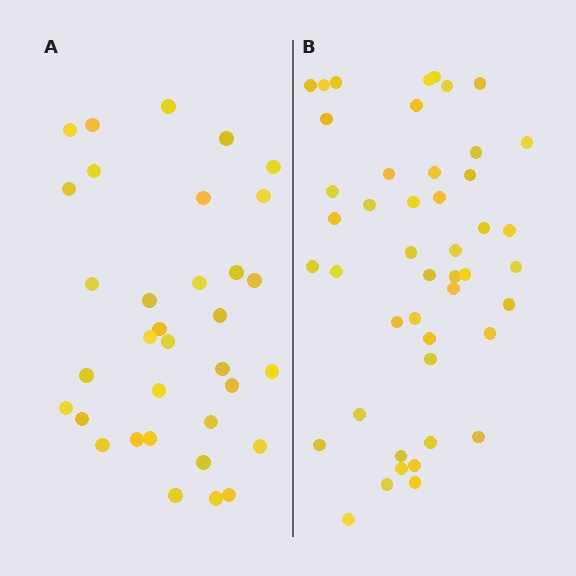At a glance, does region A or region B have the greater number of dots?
Region B (the right region) has more dots.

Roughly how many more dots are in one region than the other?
Region B has roughly 12 or so more dots than region A.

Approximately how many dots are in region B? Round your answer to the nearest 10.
About 50 dots. (The exact count is 46, which rounds to 50.)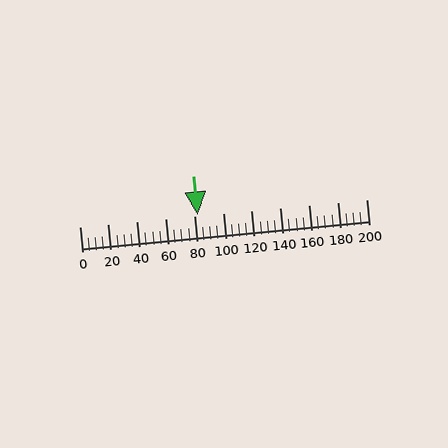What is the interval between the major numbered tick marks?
The major tick marks are spaced 20 units apart.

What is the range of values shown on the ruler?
The ruler shows values from 0 to 200.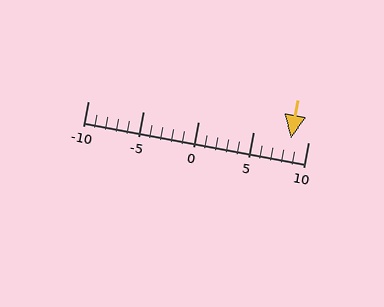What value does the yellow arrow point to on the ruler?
The yellow arrow points to approximately 8.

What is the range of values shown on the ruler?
The ruler shows values from -10 to 10.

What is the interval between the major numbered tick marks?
The major tick marks are spaced 5 units apart.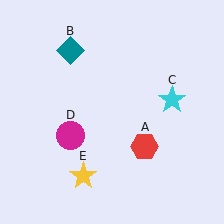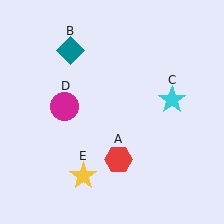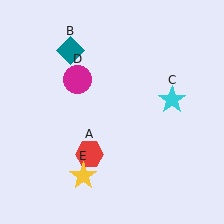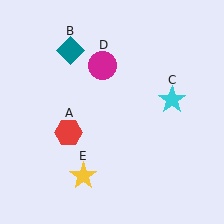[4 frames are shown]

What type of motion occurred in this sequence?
The red hexagon (object A), magenta circle (object D) rotated clockwise around the center of the scene.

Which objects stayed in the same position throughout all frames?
Teal diamond (object B) and cyan star (object C) and yellow star (object E) remained stationary.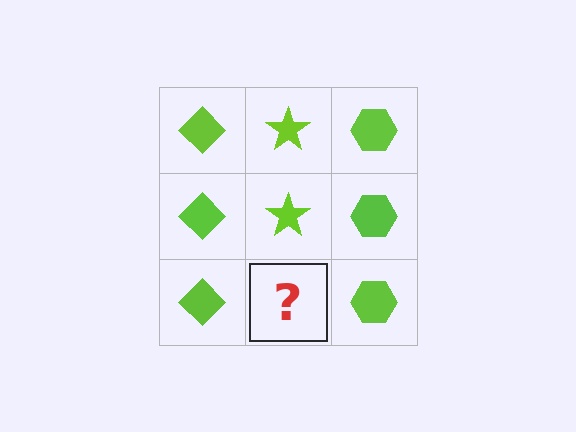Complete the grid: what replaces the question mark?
The question mark should be replaced with a lime star.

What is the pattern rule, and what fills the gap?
The rule is that each column has a consistent shape. The gap should be filled with a lime star.